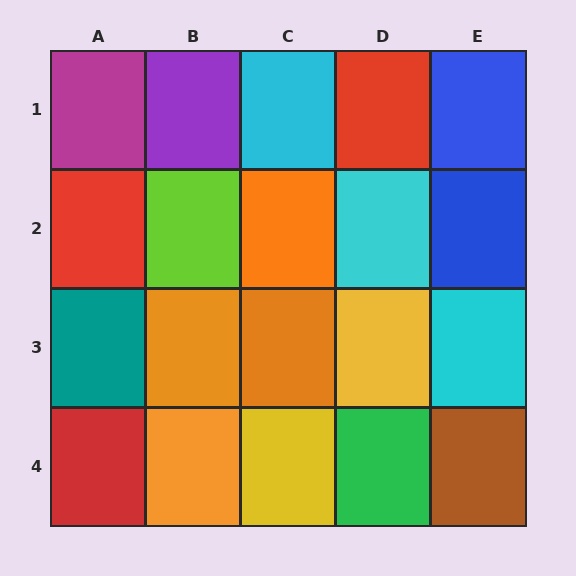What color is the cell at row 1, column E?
Blue.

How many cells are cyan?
3 cells are cyan.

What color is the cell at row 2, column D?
Cyan.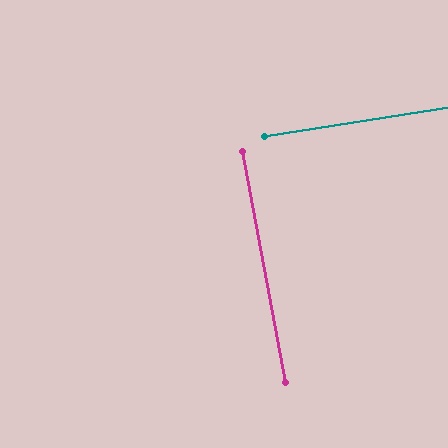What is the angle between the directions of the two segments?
Approximately 88 degrees.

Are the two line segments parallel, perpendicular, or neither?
Perpendicular — they meet at approximately 88°.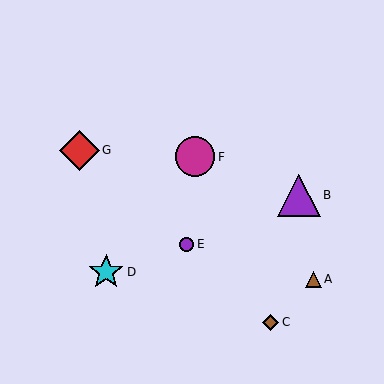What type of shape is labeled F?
Shape F is a magenta circle.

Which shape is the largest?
The purple triangle (labeled B) is the largest.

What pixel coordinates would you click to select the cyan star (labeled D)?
Click at (106, 272) to select the cyan star D.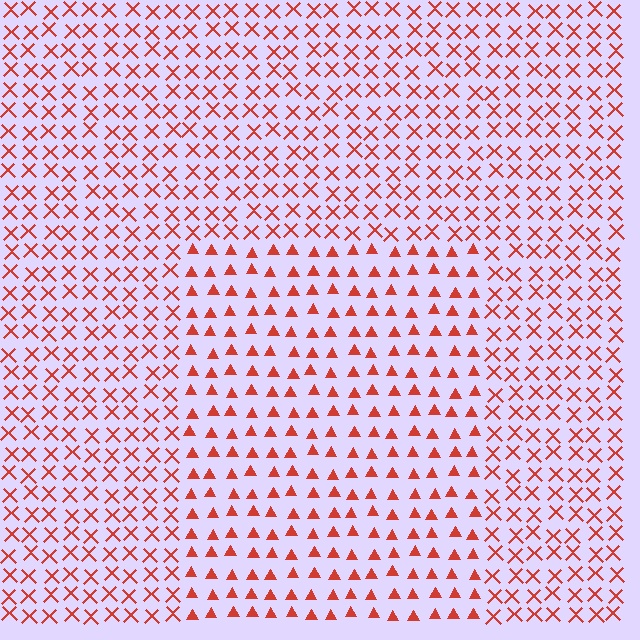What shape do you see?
I see a rectangle.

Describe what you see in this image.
The image is filled with small red elements arranged in a uniform grid. A rectangle-shaped region contains triangles, while the surrounding area contains X marks. The boundary is defined purely by the change in element shape.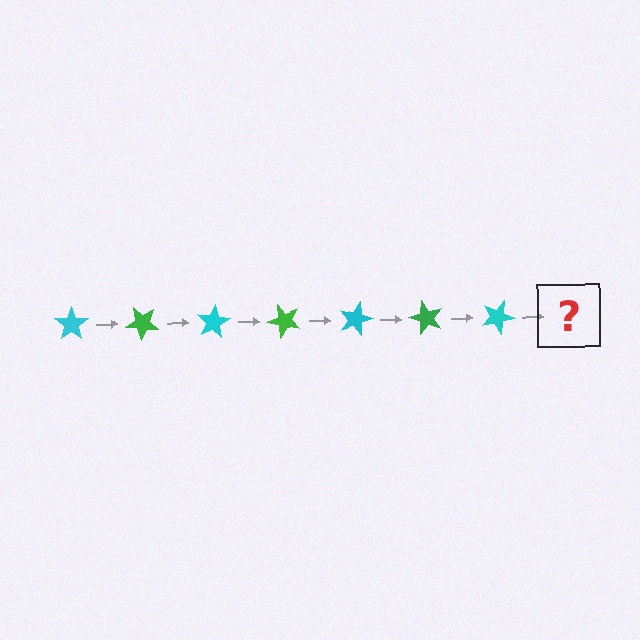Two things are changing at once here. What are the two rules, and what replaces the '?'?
The two rules are that it rotates 40 degrees each step and the color cycles through cyan and green. The '?' should be a green star, rotated 280 degrees from the start.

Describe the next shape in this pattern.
It should be a green star, rotated 280 degrees from the start.